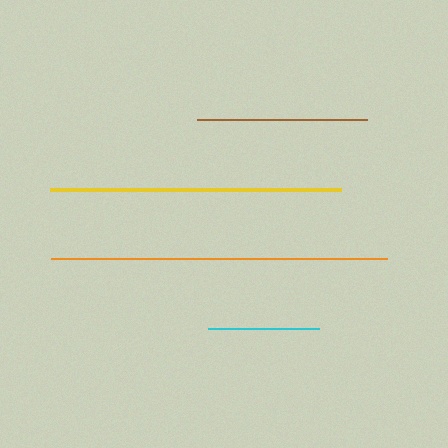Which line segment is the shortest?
The cyan line is the shortest at approximately 111 pixels.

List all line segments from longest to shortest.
From longest to shortest: orange, yellow, brown, cyan.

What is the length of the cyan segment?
The cyan segment is approximately 111 pixels long.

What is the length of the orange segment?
The orange segment is approximately 336 pixels long.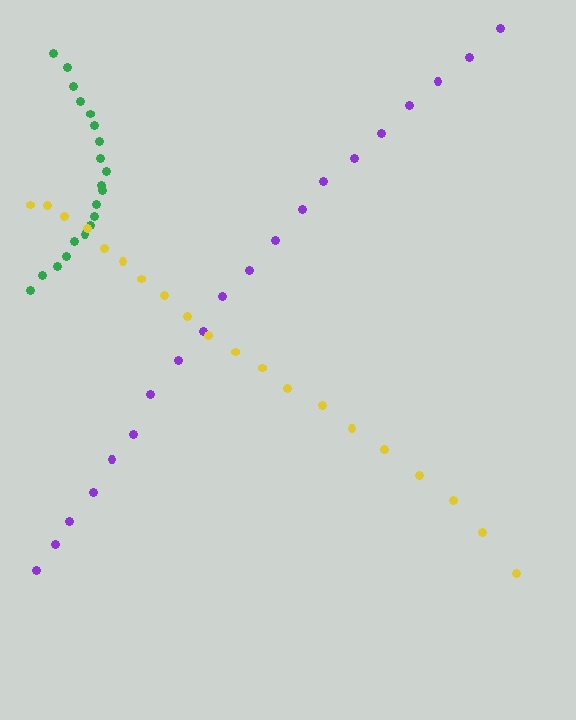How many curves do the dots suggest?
There are 3 distinct paths.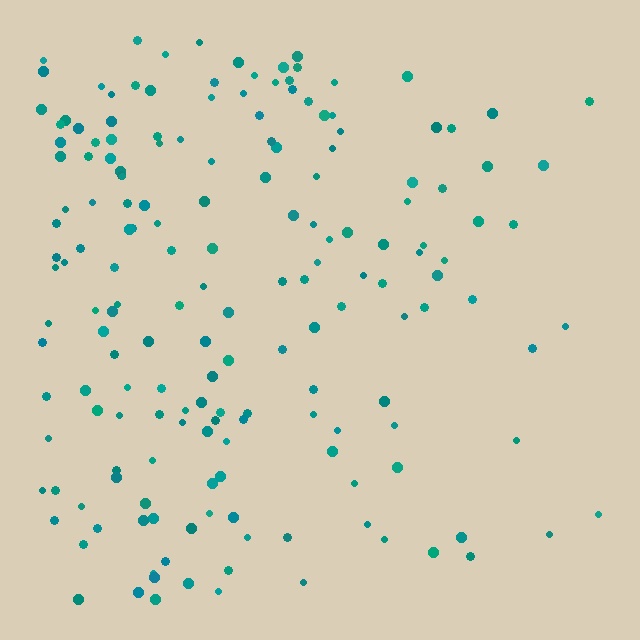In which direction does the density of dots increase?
From right to left, with the left side densest.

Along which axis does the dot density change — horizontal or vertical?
Horizontal.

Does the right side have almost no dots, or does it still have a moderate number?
Still a moderate number, just noticeably fewer than the left.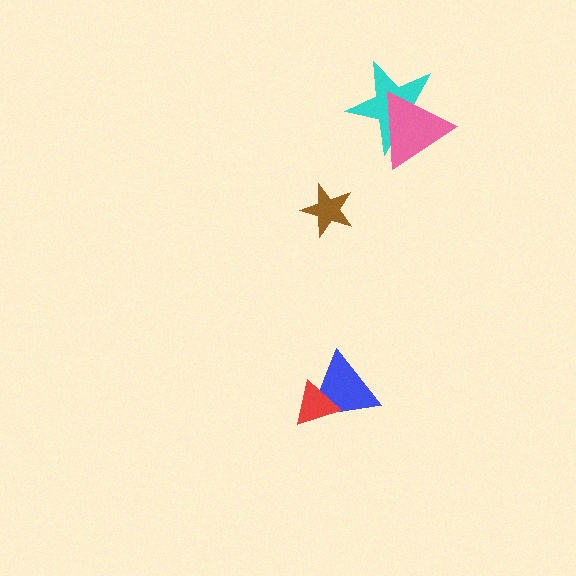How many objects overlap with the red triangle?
1 object overlaps with the red triangle.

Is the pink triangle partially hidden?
No, no other shape covers it.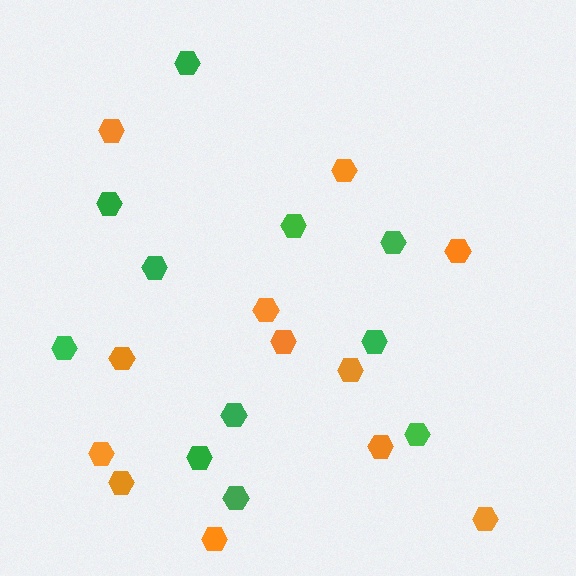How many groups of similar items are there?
There are 2 groups: one group of green hexagons (11) and one group of orange hexagons (12).